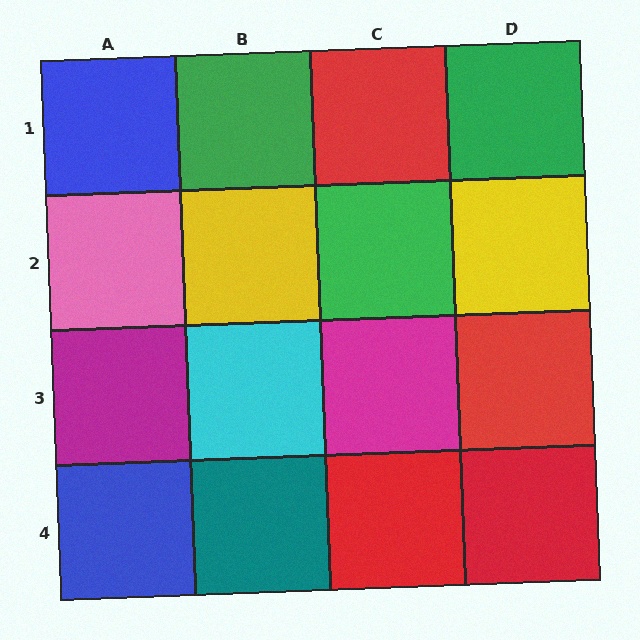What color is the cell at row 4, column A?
Blue.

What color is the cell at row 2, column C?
Green.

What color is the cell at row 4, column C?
Red.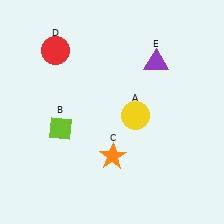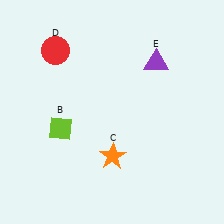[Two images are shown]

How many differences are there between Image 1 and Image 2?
There is 1 difference between the two images.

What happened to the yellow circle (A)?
The yellow circle (A) was removed in Image 2. It was in the bottom-right area of Image 1.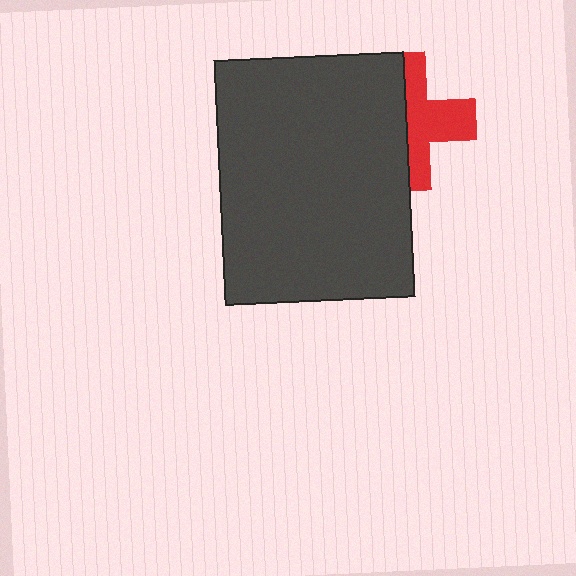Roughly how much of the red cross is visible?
About half of it is visible (roughly 49%).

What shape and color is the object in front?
The object in front is a dark gray rectangle.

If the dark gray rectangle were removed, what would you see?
You would see the complete red cross.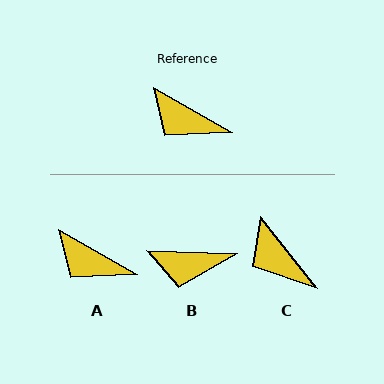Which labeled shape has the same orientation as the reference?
A.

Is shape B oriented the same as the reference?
No, it is off by about 28 degrees.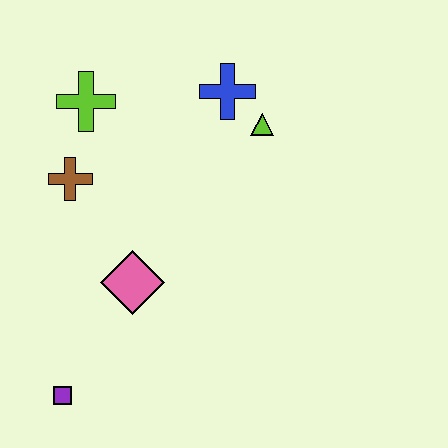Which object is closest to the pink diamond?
The brown cross is closest to the pink diamond.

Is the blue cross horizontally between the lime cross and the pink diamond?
No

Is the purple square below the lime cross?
Yes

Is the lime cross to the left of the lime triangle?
Yes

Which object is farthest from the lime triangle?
The purple square is farthest from the lime triangle.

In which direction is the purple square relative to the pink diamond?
The purple square is below the pink diamond.